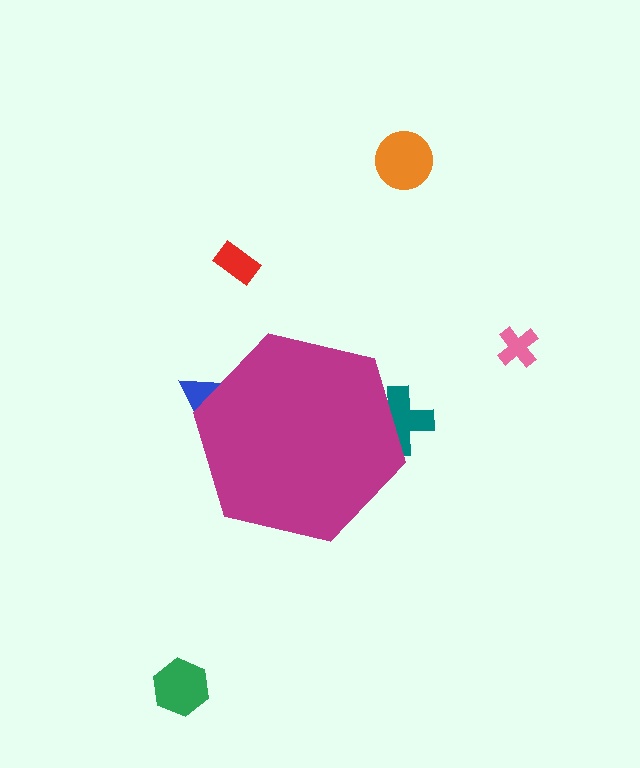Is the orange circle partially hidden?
No, the orange circle is fully visible.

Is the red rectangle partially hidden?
No, the red rectangle is fully visible.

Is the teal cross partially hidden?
Yes, the teal cross is partially hidden behind the magenta hexagon.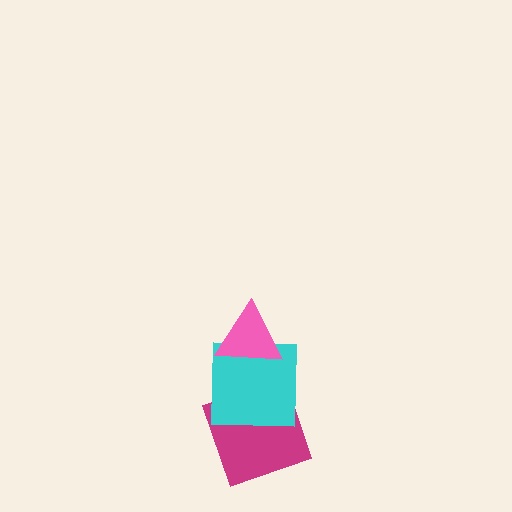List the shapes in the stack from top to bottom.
From top to bottom: the pink triangle, the cyan square, the magenta square.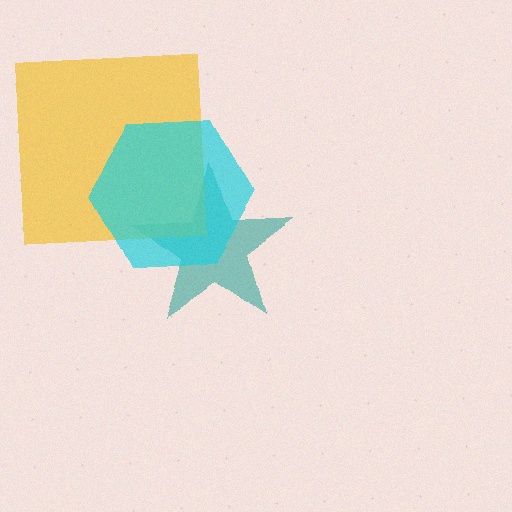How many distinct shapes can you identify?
There are 3 distinct shapes: a teal star, a yellow square, a cyan hexagon.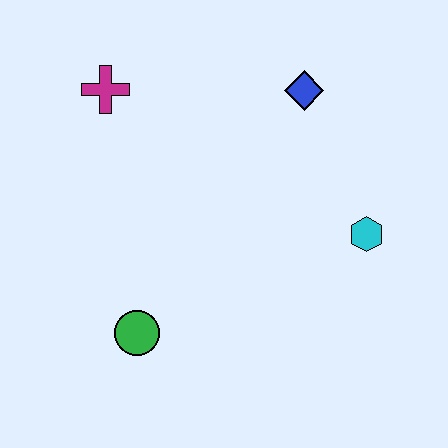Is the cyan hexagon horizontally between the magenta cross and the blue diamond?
No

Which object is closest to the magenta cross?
The blue diamond is closest to the magenta cross.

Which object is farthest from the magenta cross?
The cyan hexagon is farthest from the magenta cross.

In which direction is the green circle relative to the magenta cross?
The green circle is below the magenta cross.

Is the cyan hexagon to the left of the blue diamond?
No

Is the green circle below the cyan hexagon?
Yes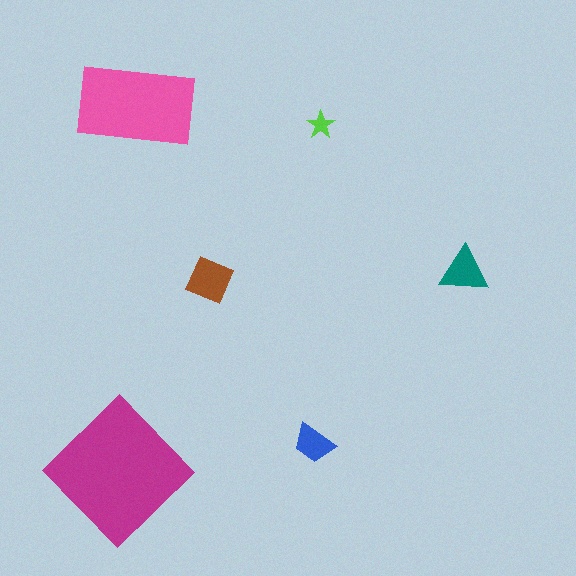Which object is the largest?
The magenta diamond.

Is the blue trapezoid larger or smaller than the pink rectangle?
Smaller.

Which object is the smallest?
The lime star.